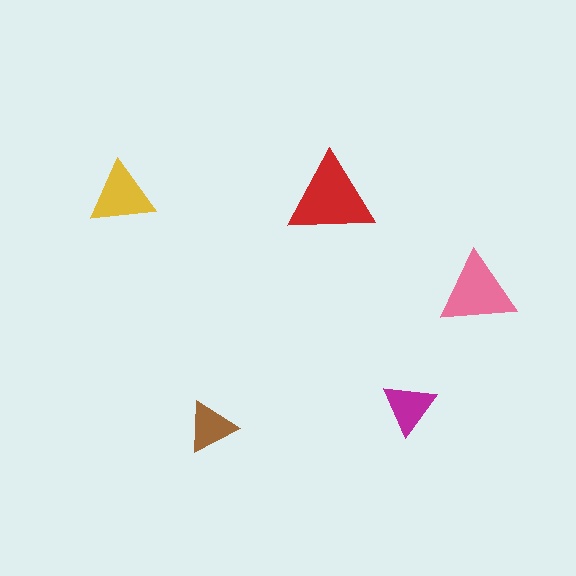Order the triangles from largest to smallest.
the red one, the pink one, the yellow one, the magenta one, the brown one.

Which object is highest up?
The yellow triangle is topmost.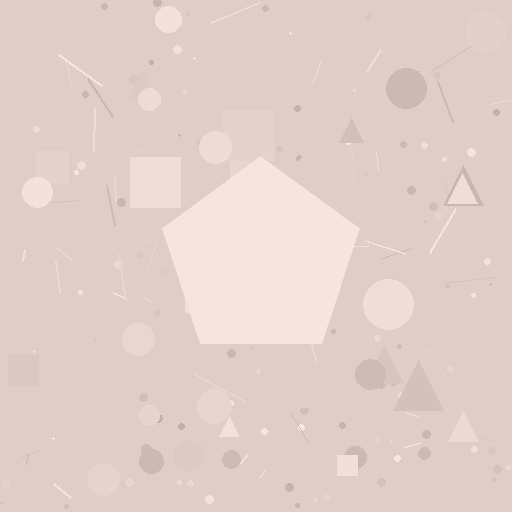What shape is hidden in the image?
A pentagon is hidden in the image.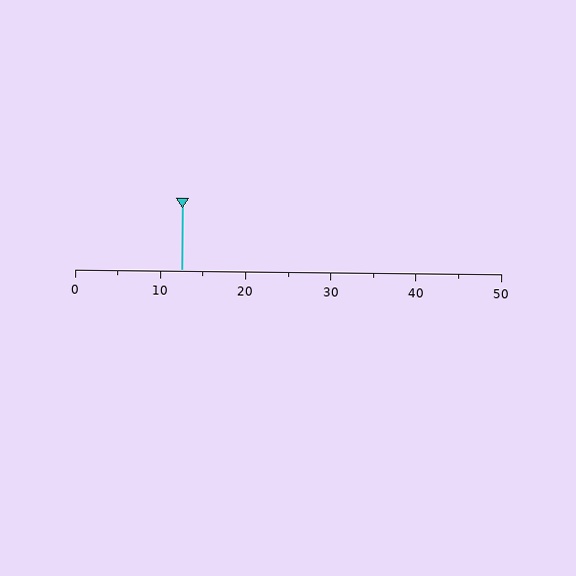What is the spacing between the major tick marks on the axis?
The major ticks are spaced 10 apart.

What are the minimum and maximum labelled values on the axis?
The axis runs from 0 to 50.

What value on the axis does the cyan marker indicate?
The marker indicates approximately 12.5.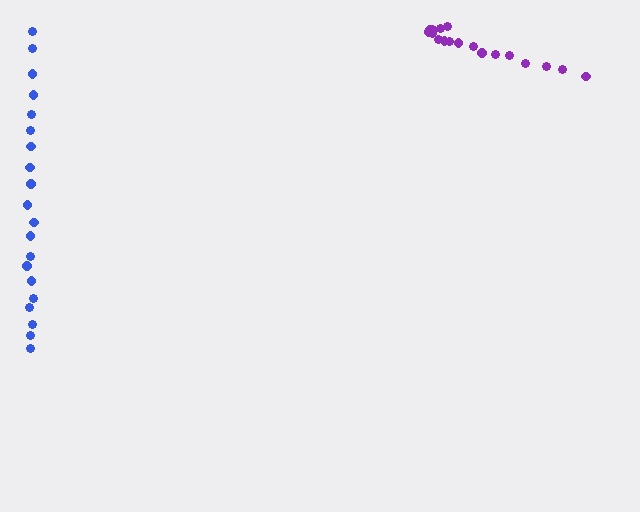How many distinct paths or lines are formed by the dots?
There are 2 distinct paths.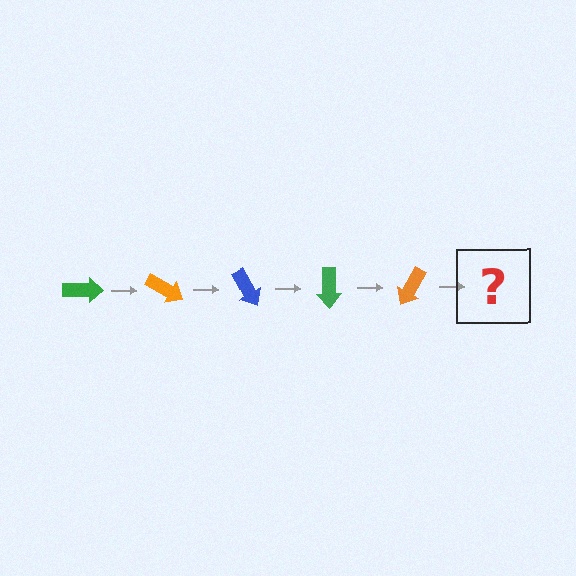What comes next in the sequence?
The next element should be a blue arrow, rotated 150 degrees from the start.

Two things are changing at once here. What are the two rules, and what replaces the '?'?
The two rules are that it rotates 30 degrees each step and the color cycles through green, orange, and blue. The '?' should be a blue arrow, rotated 150 degrees from the start.